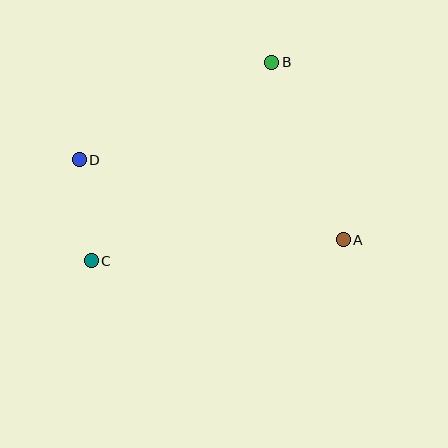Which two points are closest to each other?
Points C and D are closest to each other.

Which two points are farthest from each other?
Points A and D are farthest from each other.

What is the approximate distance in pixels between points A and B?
The distance between A and B is approximately 192 pixels.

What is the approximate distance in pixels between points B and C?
The distance between B and C is approximately 269 pixels.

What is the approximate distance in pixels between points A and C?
The distance between A and C is approximately 253 pixels.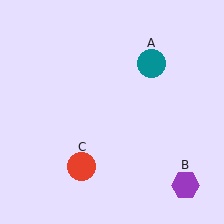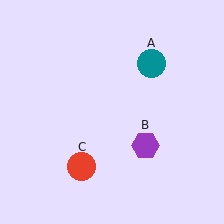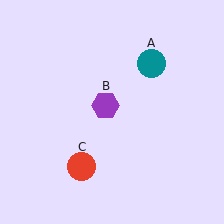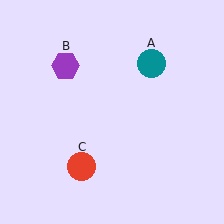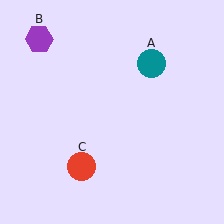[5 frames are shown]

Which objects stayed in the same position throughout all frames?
Teal circle (object A) and red circle (object C) remained stationary.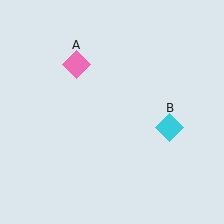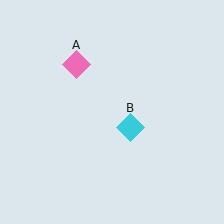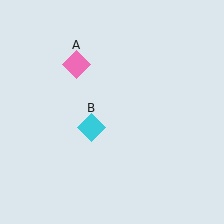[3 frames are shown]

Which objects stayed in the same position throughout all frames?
Pink diamond (object A) remained stationary.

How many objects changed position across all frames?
1 object changed position: cyan diamond (object B).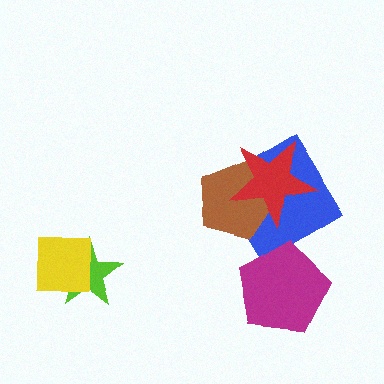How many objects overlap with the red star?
2 objects overlap with the red star.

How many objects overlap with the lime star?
1 object overlaps with the lime star.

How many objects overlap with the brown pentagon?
2 objects overlap with the brown pentagon.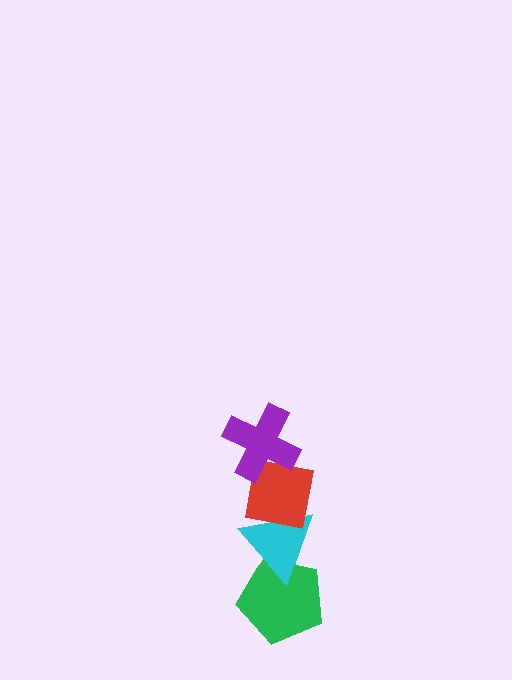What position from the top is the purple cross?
The purple cross is 1st from the top.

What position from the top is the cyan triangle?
The cyan triangle is 3rd from the top.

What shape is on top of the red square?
The purple cross is on top of the red square.